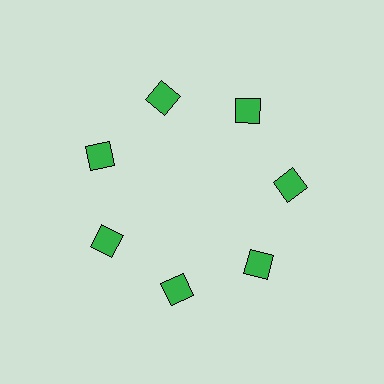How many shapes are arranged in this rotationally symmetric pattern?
There are 7 shapes, arranged in 7 groups of 1.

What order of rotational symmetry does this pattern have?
This pattern has 7-fold rotational symmetry.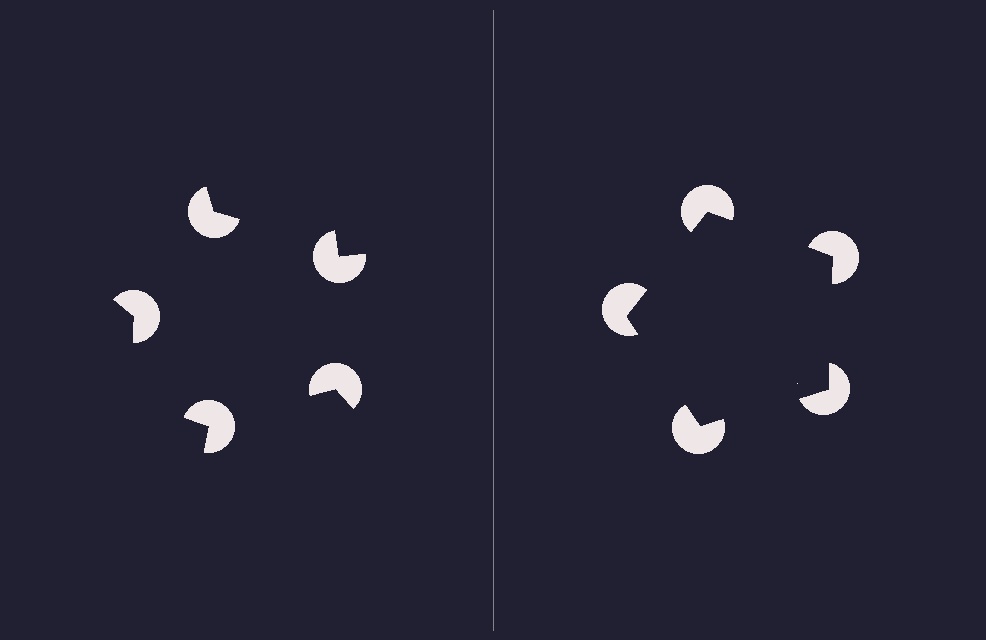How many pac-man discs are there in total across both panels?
10 — 5 on each side.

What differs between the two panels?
The pac-man discs are positioned identically on both sides; only the wedge orientations differ. On the right they align to a pentagon; on the left they are misaligned.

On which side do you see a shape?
An illusory pentagon appears on the right side. On the left side the wedge cuts are rotated, so no coherent shape forms.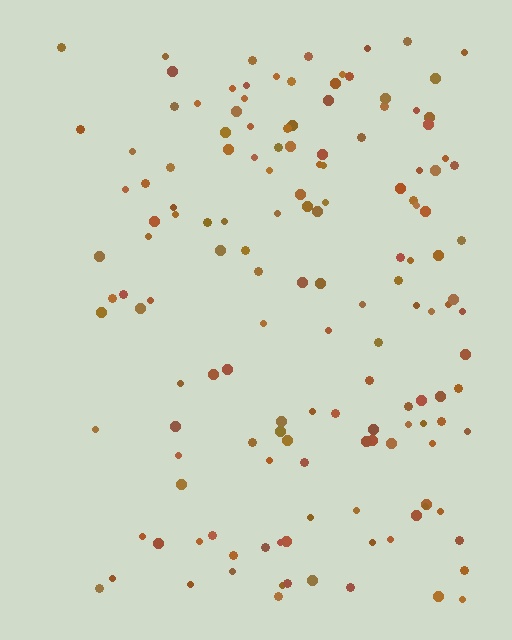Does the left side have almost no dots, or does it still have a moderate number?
Still a moderate number, just noticeably fewer than the right.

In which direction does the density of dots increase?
From left to right, with the right side densest.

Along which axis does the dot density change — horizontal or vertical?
Horizontal.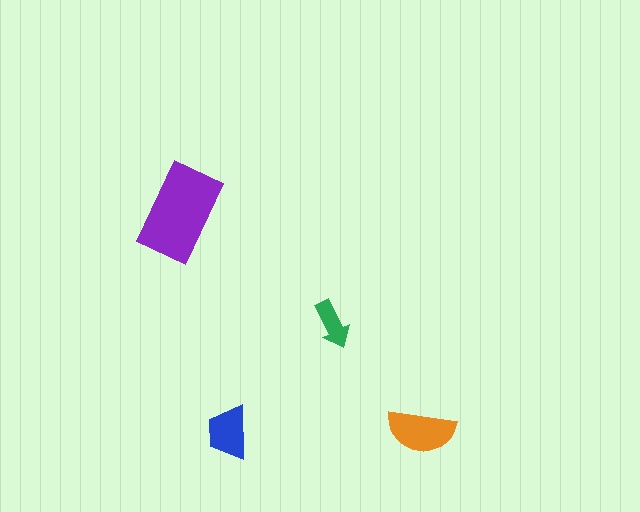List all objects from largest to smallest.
The purple rectangle, the orange semicircle, the blue trapezoid, the green arrow.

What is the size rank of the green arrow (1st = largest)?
4th.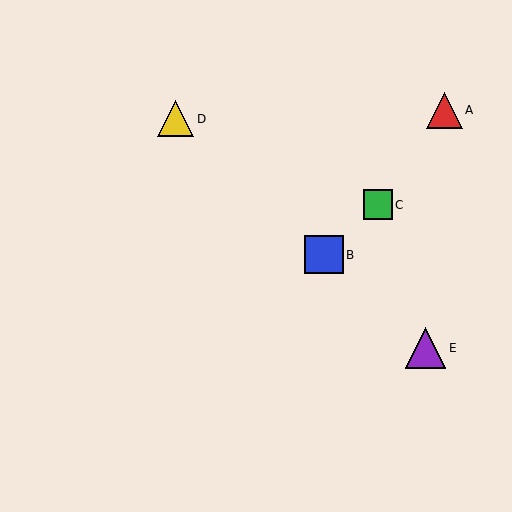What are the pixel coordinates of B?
Object B is at (324, 255).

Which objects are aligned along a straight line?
Objects B, D, E are aligned along a straight line.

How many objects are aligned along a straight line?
3 objects (B, D, E) are aligned along a straight line.